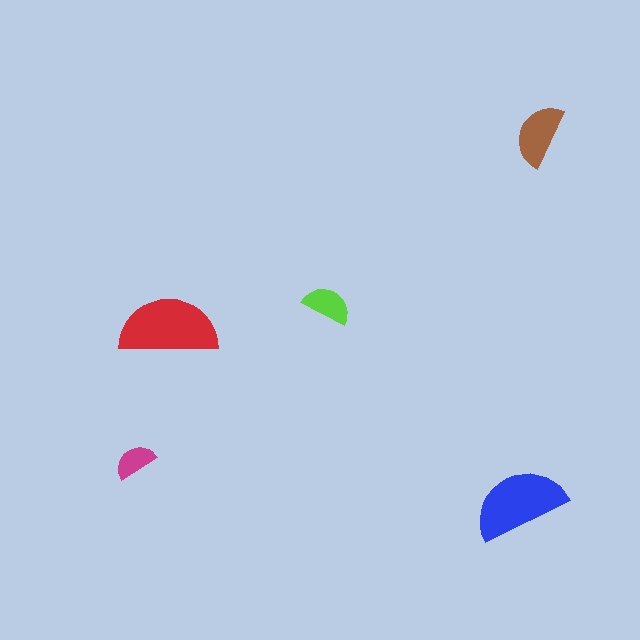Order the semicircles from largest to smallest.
the red one, the blue one, the brown one, the lime one, the magenta one.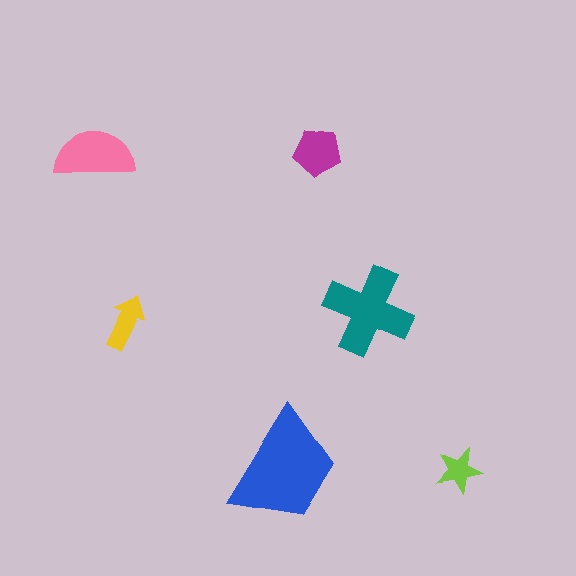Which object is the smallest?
The lime star.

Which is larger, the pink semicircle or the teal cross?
The teal cross.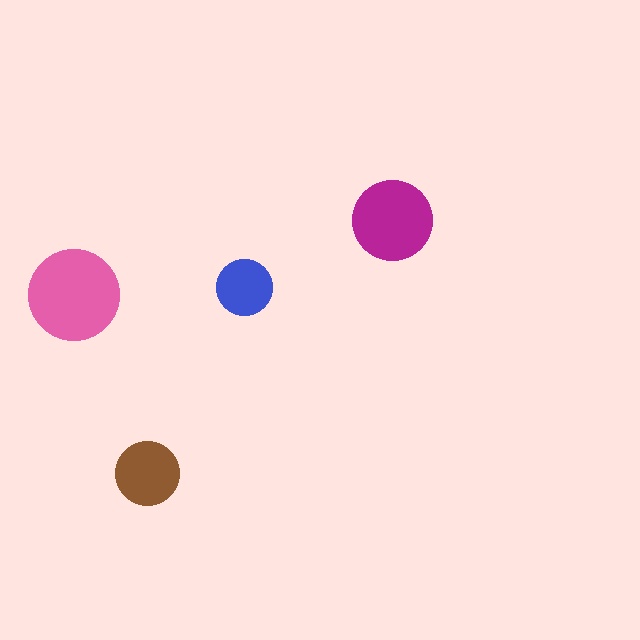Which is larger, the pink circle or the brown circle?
The pink one.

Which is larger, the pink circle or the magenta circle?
The pink one.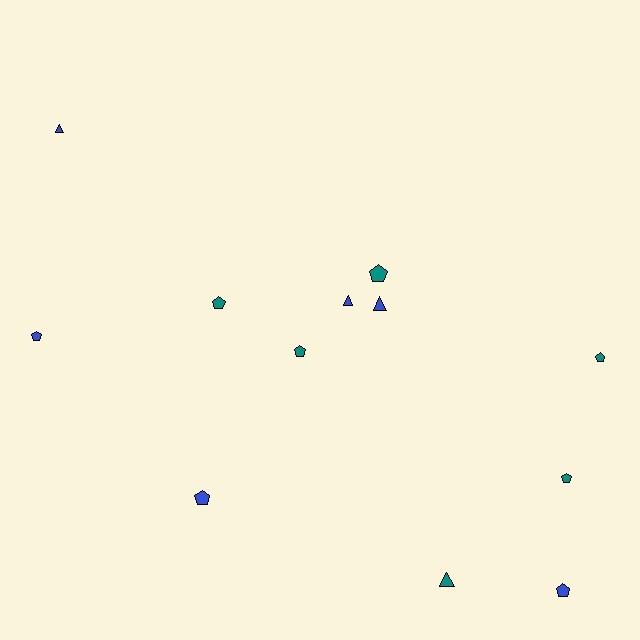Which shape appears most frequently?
Pentagon, with 8 objects.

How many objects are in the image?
There are 12 objects.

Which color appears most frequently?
Blue, with 6 objects.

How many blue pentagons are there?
There are 3 blue pentagons.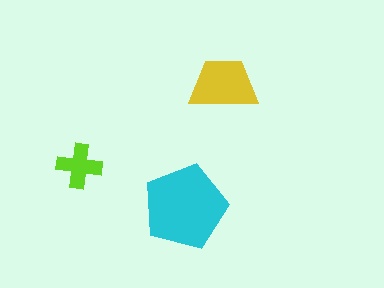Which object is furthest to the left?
The lime cross is leftmost.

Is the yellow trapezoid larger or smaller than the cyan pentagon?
Smaller.